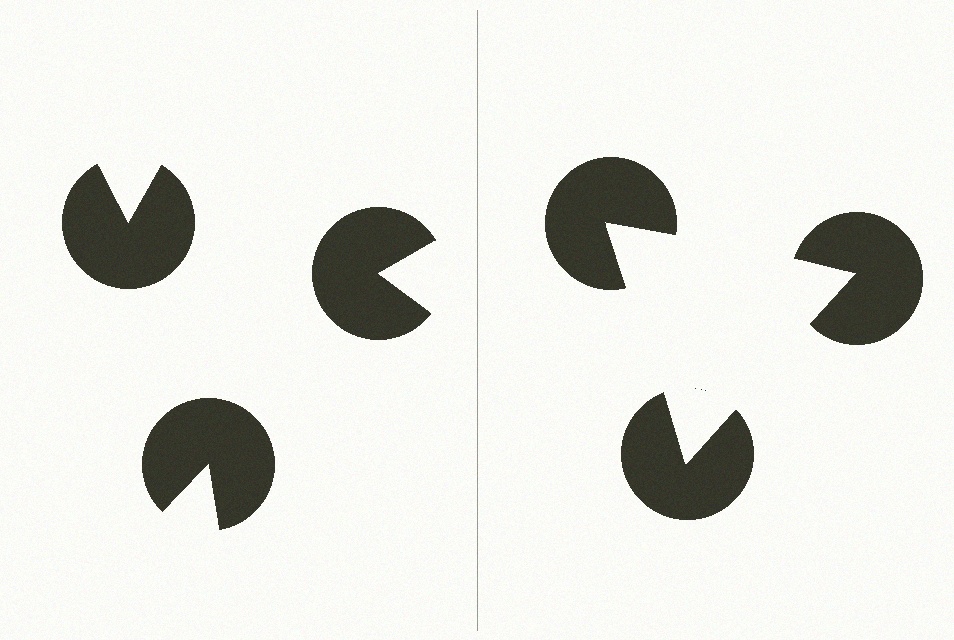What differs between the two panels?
The pac-man discs are positioned identically on both sides; only the wedge orientations differ. On the right they align to a triangle; on the left they are misaligned.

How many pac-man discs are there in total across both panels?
6 — 3 on each side.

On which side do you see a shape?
An illusory triangle appears on the right side. On the left side the wedge cuts are rotated, so no coherent shape forms.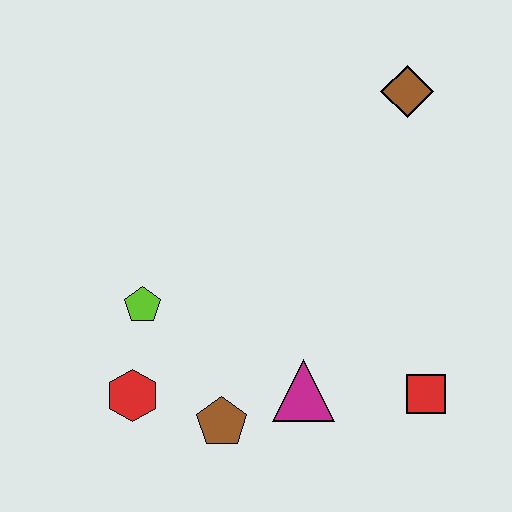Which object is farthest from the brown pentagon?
The brown diamond is farthest from the brown pentagon.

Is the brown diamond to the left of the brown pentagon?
No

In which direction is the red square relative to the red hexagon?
The red square is to the right of the red hexagon.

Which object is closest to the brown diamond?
The red square is closest to the brown diamond.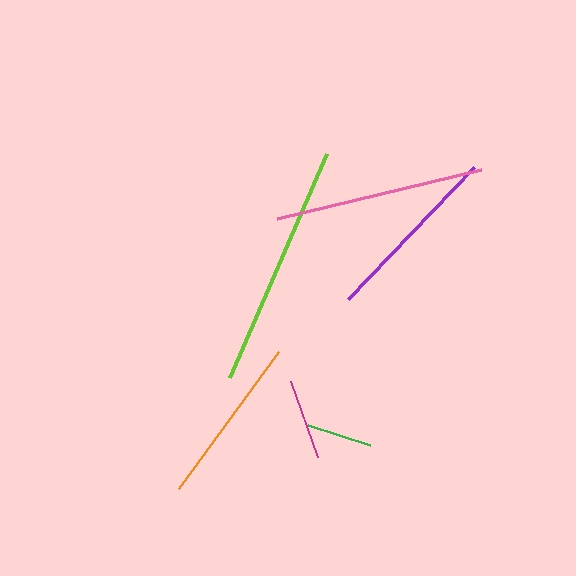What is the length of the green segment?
The green segment is approximately 64 pixels long.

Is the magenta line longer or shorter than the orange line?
The orange line is longer than the magenta line.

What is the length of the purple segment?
The purple segment is approximately 182 pixels long.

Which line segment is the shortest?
The green line is the shortest at approximately 64 pixels.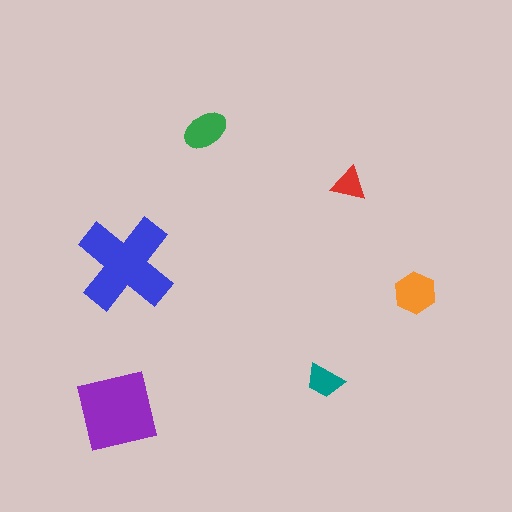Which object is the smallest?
The red triangle.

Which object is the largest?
The blue cross.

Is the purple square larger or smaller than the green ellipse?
Larger.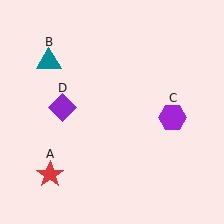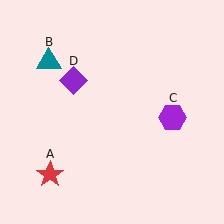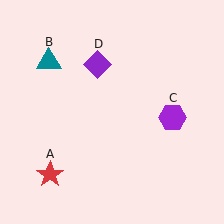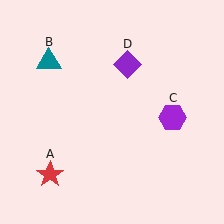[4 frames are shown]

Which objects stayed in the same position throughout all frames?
Red star (object A) and teal triangle (object B) and purple hexagon (object C) remained stationary.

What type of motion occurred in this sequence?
The purple diamond (object D) rotated clockwise around the center of the scene.